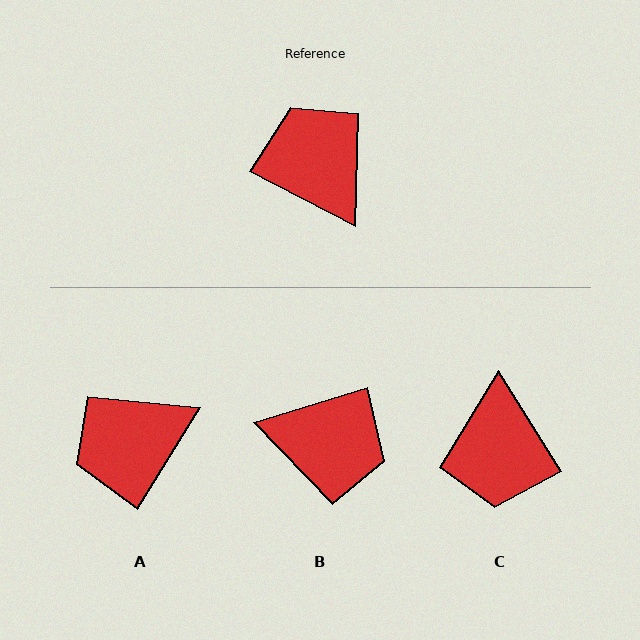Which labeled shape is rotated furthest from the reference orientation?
C, about 149 degrees away.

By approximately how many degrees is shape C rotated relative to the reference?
Approximately 149 degrees counter-clockwise.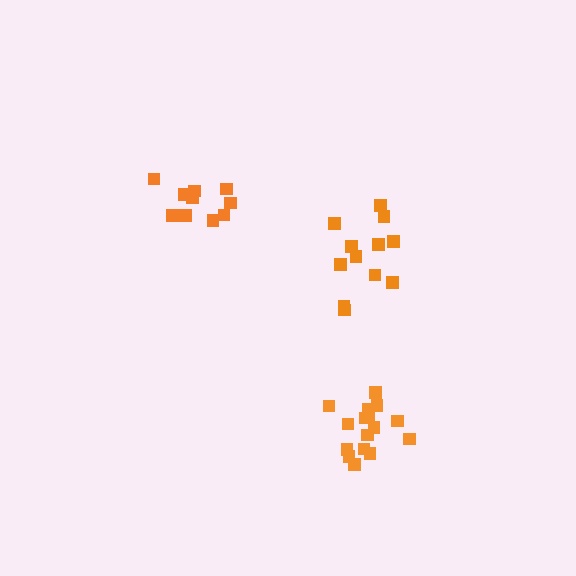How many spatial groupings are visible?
There are 3 spatial groupings.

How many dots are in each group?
Group 1: 12 dots, Group 2: 10 dots, Group 3: 16 dots (38 total).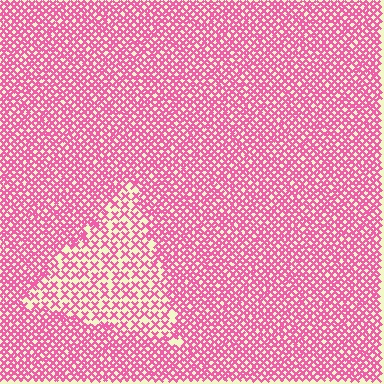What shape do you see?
I see a triangle.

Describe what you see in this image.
The image contains small pink elements arranged at two different densities. A triangle-shaped region is visible where the elements are less densely packed than the surrounding area.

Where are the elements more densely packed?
The elements are more densely packed outside the triangle boundary.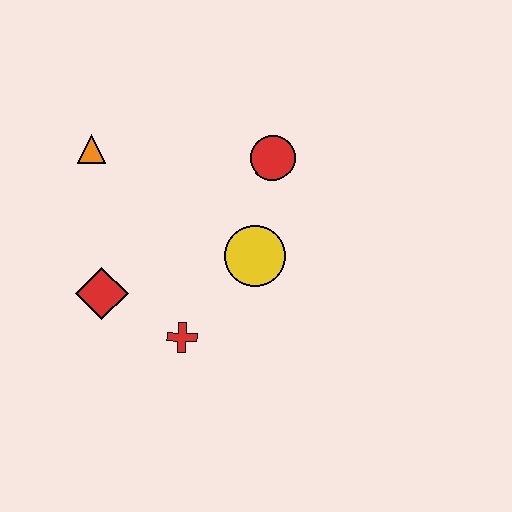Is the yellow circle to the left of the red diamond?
No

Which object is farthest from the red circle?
The red diamond is farthest from the red circle.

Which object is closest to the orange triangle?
The red diamond is closest to the orange triangle.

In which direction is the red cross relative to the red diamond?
The red cross is to the right of the red diamond.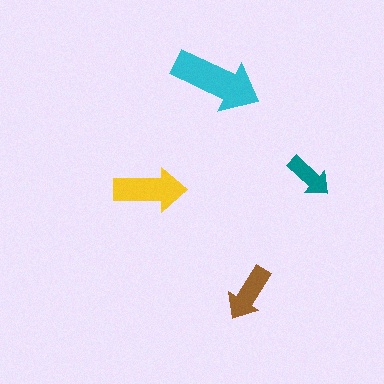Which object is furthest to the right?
The teal arrow is rightmost.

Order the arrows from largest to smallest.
the cyan one, the yellow one, the brown one, the teal one.